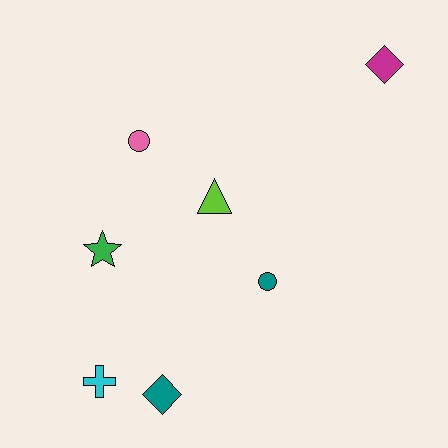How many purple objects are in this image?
There are no purple objects.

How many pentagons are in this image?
There are no pentagons.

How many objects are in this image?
There are 7 objects.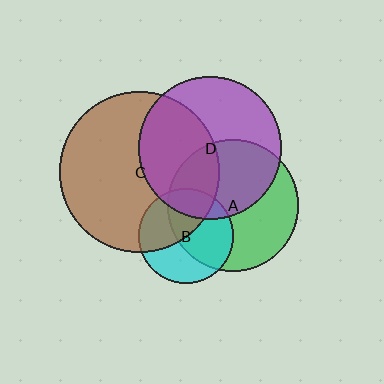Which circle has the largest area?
Circle C (brown).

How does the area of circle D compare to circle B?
Approximately 2.3 times.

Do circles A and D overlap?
Yes.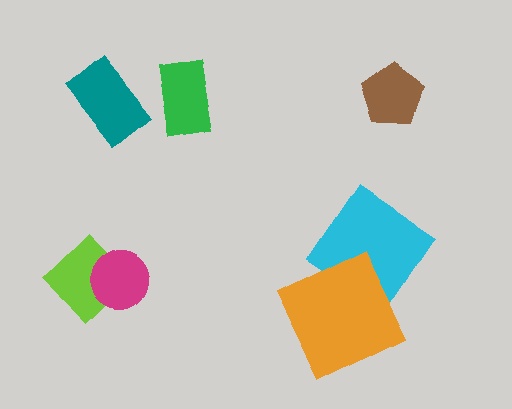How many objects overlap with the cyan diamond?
1 object overlaps with the cyan diamond.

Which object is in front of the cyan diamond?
The orange square is in front of the cyan diamond.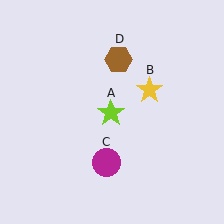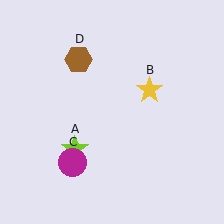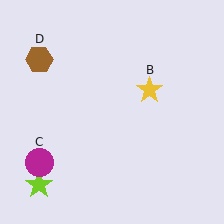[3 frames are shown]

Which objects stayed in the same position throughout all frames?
Yellow star (object B) remained stationary.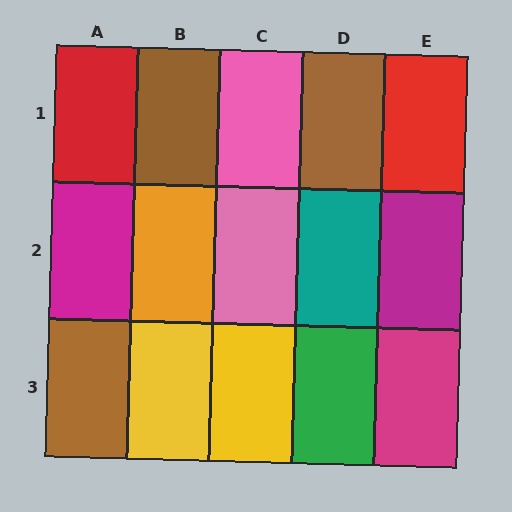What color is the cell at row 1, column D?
Brown.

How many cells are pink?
2 cells are pink.